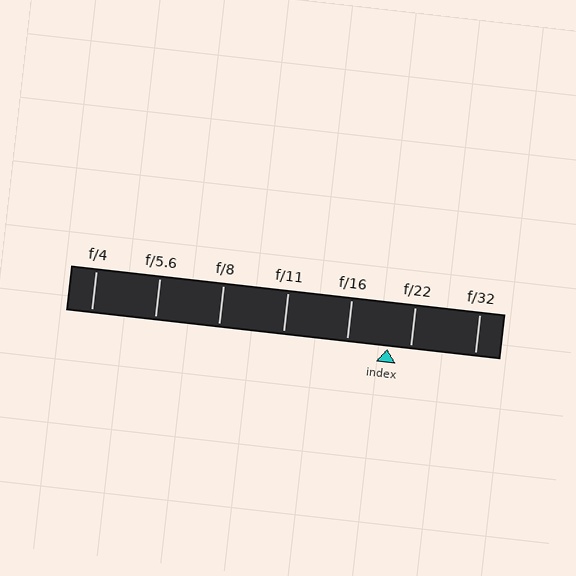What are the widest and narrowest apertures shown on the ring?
The widest aperture shown is f/4 and the narrowest is f/32.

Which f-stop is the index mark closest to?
The index mark is closest to f/22.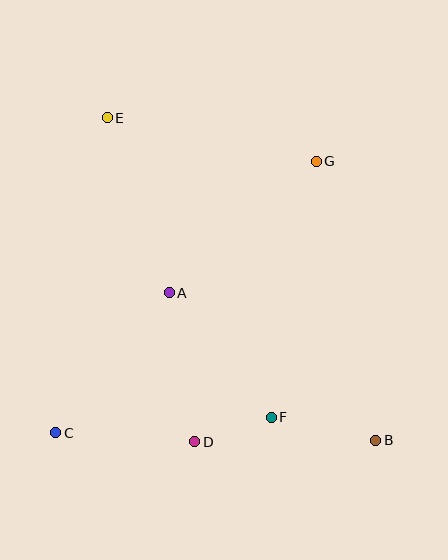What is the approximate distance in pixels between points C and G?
The distance between C and G is approximately 376 pixels.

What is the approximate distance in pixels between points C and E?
The distance between C and E is approximately 319 pixels.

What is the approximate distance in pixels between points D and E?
The distance between D and E is approximately 336 pixels.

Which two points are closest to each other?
Points D and F are closest to each other.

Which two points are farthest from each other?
Points B and E are farthest from each other.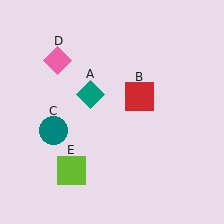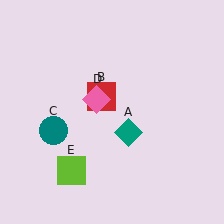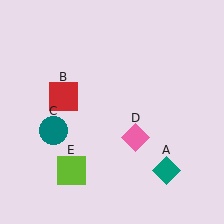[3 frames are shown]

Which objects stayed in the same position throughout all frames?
Teal circle (object C) and lime square (object E) remained stationary.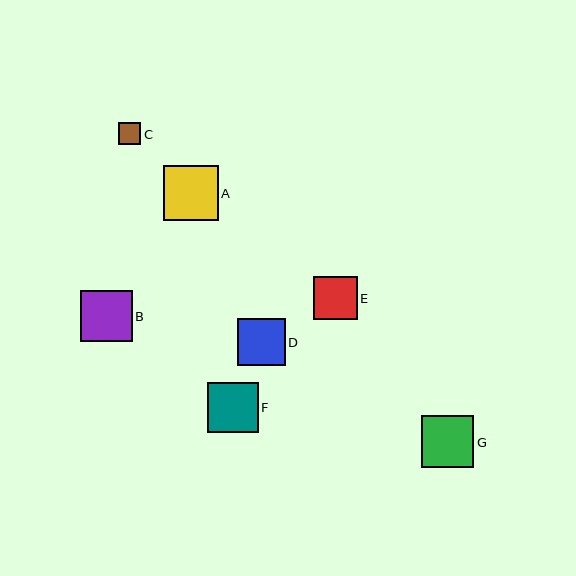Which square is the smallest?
Square C is the smallest with a size of approximately 22 pixels.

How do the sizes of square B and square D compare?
Square B and square D are approximately the same size.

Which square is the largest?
Square A is the largest with a size of approximately 55 pixels.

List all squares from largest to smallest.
From largest to smallest: A, G, B, F, D, E, C.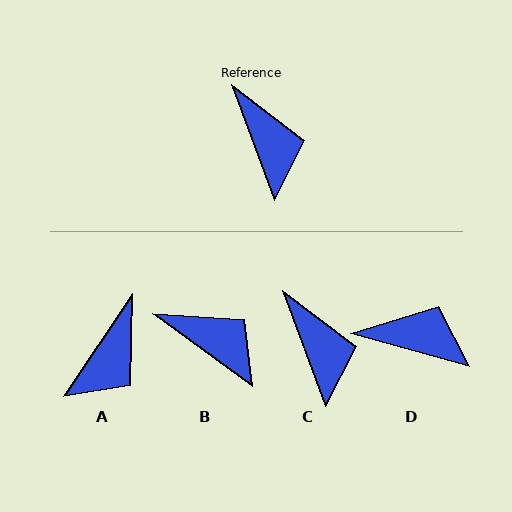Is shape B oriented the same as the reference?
No, it is off by about 33 degrees.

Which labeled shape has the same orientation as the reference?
C.